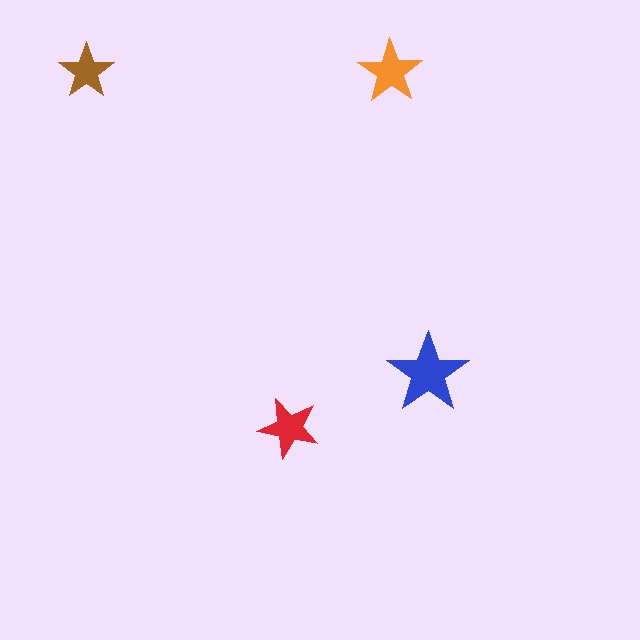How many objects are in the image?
There are 4 objects in the image.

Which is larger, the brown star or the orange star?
The orange one.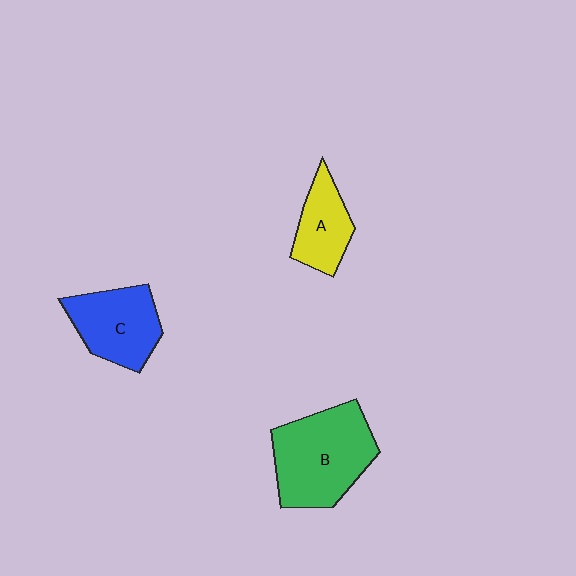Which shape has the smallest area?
Shape A (yellow).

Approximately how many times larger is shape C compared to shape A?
Approximately 1.4 times.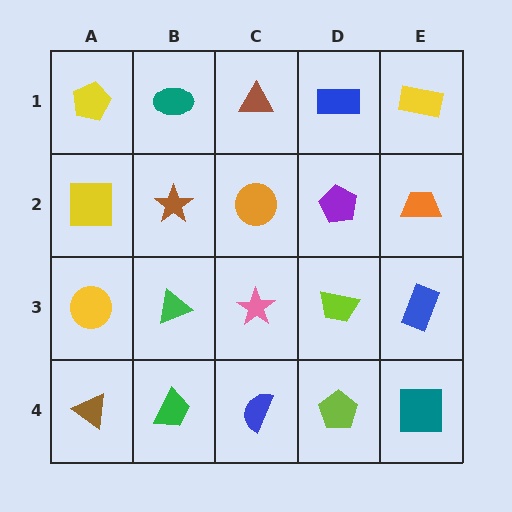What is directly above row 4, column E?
A blue rectangle.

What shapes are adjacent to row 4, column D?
A lime trapezoid (row 3, column D), a blue semicircle (row 4, column C), a teal square (row 4, column E).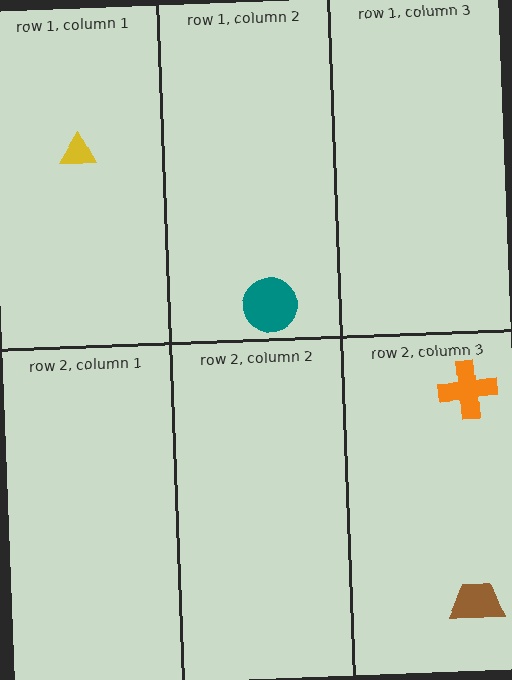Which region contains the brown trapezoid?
The row 2, column 3 region.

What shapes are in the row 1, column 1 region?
The yellow triangle.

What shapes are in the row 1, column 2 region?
The teal circle.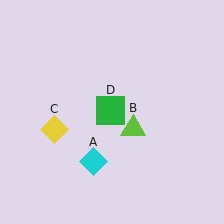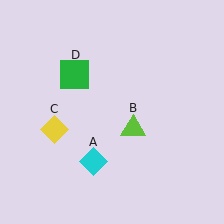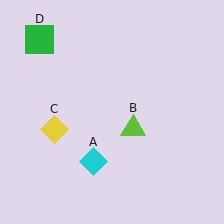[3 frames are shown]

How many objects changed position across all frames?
1 object changed position: green square (object D).